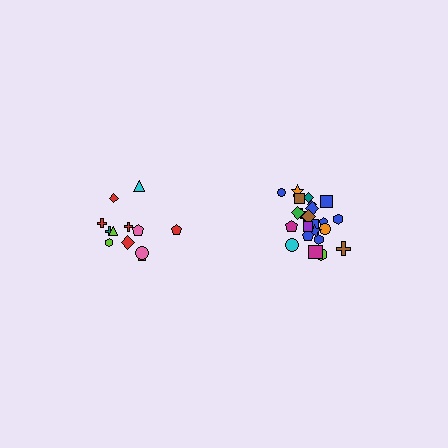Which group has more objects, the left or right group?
The right group.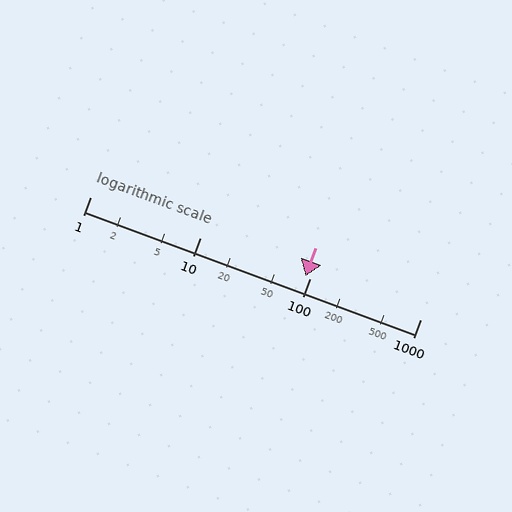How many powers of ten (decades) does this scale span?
The scale spans 3 decades, from 1 to 1000.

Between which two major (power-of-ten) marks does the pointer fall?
The pointer is between 10 and 100.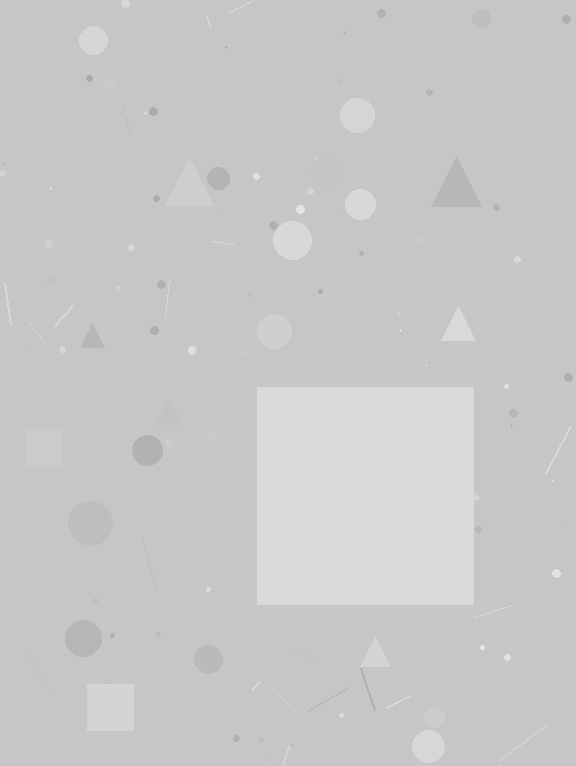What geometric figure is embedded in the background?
A square is embedded in the background.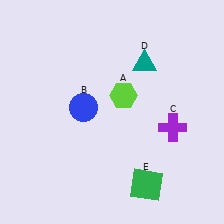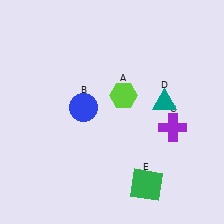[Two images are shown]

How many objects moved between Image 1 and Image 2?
1 object moved between the two images.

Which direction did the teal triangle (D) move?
The teal triangle (D) moved down.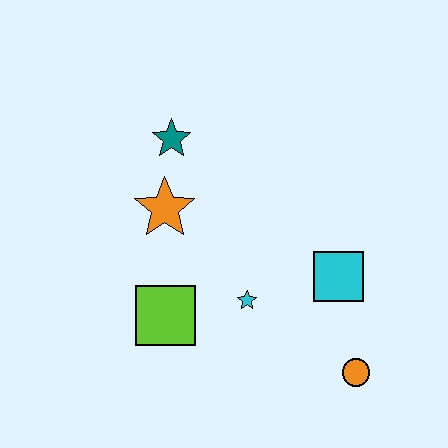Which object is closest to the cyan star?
The lime square is closest to the cyan star.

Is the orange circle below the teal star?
Yes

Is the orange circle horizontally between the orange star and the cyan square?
No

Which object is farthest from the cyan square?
The teal star is farthest from the cyan square.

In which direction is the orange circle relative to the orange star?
The orange circle is to the right of the orange star.